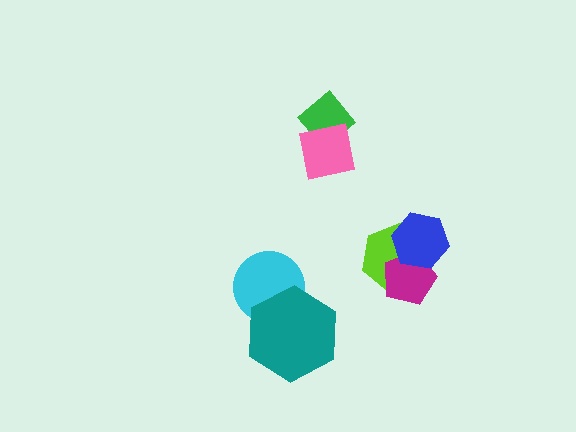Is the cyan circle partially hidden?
Yes, it is partially covered by another shape.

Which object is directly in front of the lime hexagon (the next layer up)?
The magenta pentagon is directly in front of the lime hexagon.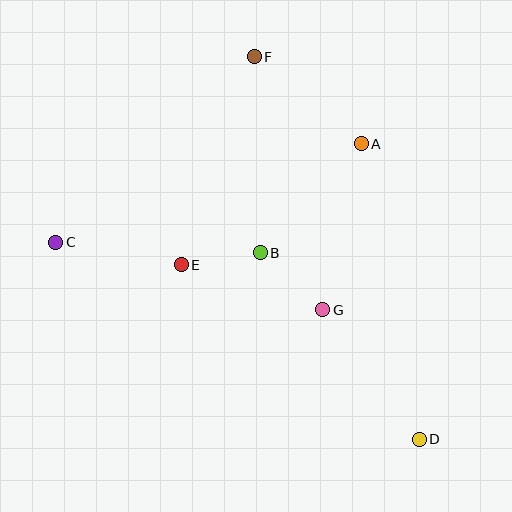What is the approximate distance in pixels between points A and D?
The distance between A and D is approximately 301 pixels.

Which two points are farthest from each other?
Points D and F are farthest from each other.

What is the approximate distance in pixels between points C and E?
The distance between C and E is approximately 127 pixels.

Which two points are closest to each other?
Points B and E are closest to each other.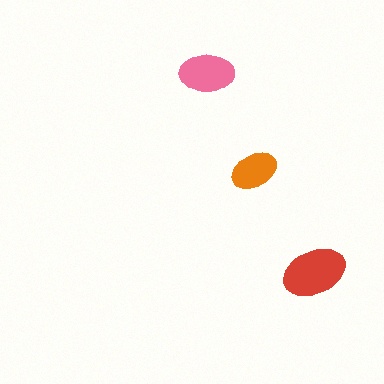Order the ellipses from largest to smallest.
the red one, the pink one, the orange one.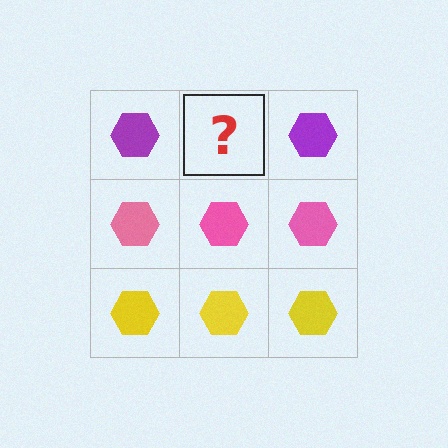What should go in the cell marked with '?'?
The missing cell should contain a purple hexagon.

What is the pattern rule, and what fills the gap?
The rule is that each row has a consistent color. The gap should be filled with a purple hexagon.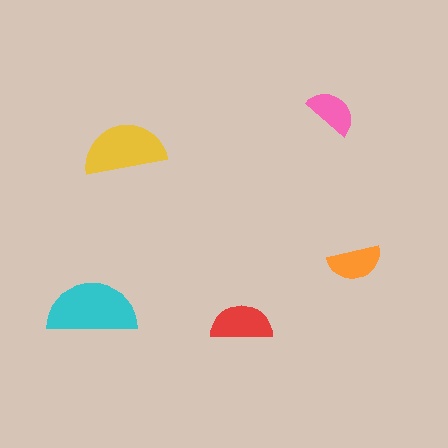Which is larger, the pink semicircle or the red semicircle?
The red one.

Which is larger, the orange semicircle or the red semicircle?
The red one.